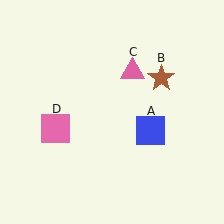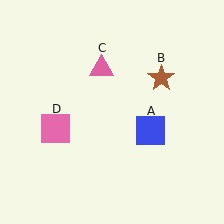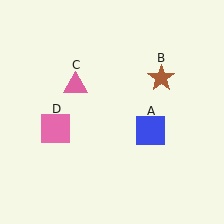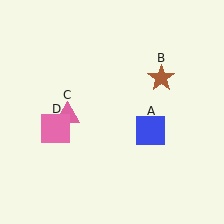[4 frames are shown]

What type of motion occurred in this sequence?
The pink triangle (object C) rotated counterclockwise around the center of the scene.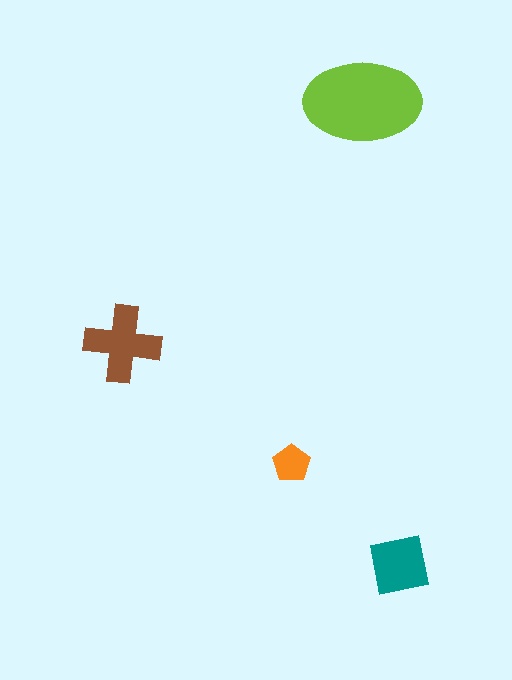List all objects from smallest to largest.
The orange pentagon, the teal square, the brown cross, the lime ellipse.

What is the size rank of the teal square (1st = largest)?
3rd.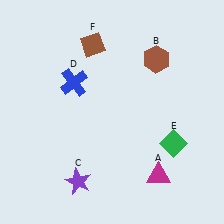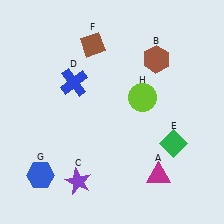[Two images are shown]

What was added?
A blue hexagon (G), a lime circle (H) were added in Image 2.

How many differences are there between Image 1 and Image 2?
There are 2 differences between the two images.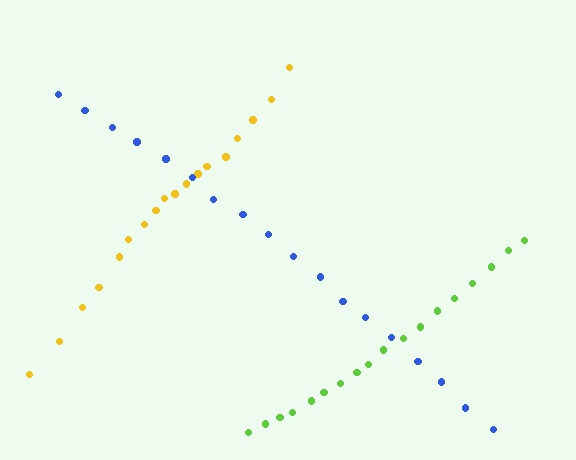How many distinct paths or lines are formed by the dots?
There are 3 distinct paths.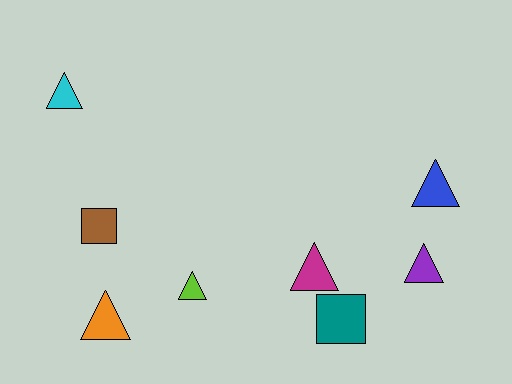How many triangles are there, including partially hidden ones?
There are 6 triangles.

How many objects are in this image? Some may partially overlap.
There are 8 objects.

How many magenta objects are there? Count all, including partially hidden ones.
There is 1 magenta object.